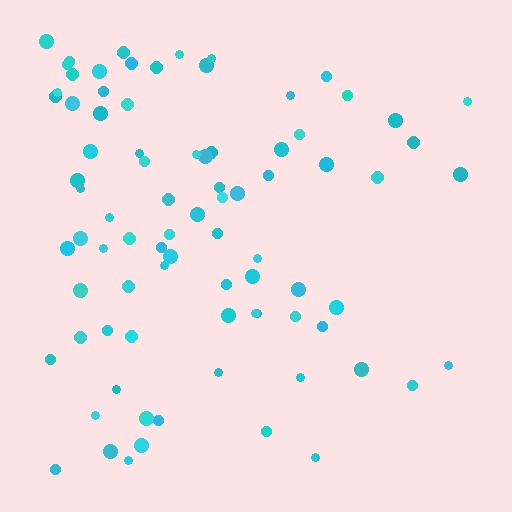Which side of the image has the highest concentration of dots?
The left.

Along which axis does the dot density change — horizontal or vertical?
Horizontal.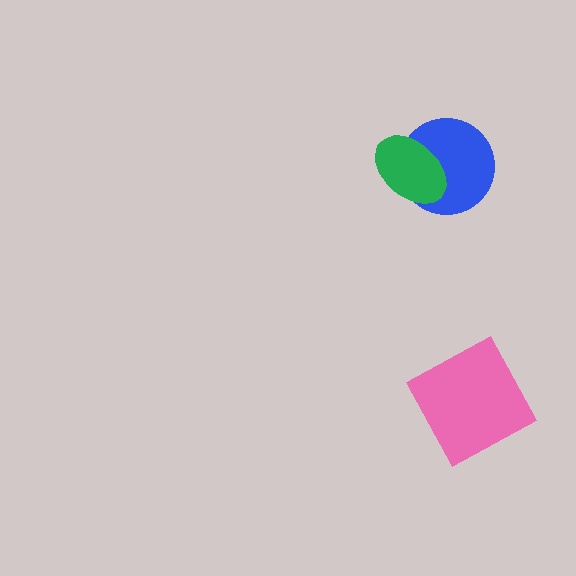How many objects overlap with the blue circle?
1 object overlaps with the blue circle.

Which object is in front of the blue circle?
The green ellipse is in front of the blue circle.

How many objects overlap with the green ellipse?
1 object overlaps with the green ellipse.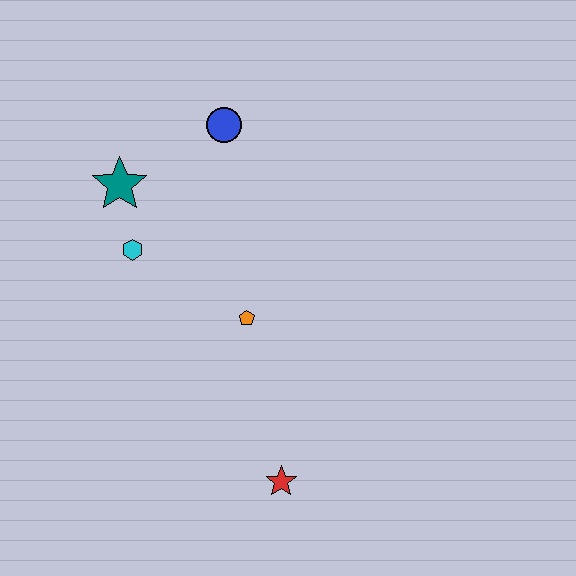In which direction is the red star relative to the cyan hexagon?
The red star is below the cyan hexagon.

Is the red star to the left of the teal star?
No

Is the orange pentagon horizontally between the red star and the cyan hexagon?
Yes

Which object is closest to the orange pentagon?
The cyan hexagon is closest to the orange pentagon.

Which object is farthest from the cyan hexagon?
The red star is farthest from the cyan hexagon.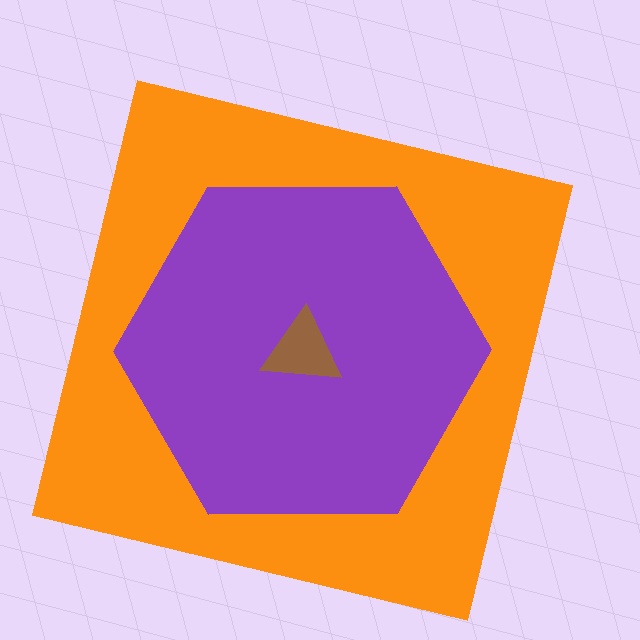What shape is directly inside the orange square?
The purple hexagon.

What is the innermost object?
The brown triangle.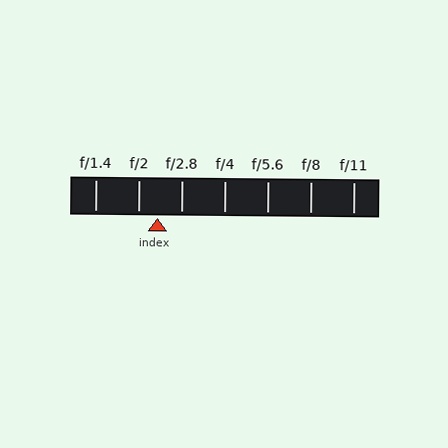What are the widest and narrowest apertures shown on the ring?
The widest aperture shown is f/1.4 and the narrowest is f/11.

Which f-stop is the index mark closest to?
The index mark is closest to f/2.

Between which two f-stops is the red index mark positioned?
The index mark is between f/2 and f/2.8.